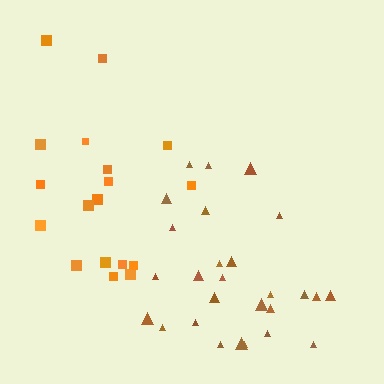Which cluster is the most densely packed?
Brown.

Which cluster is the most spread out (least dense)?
Orange.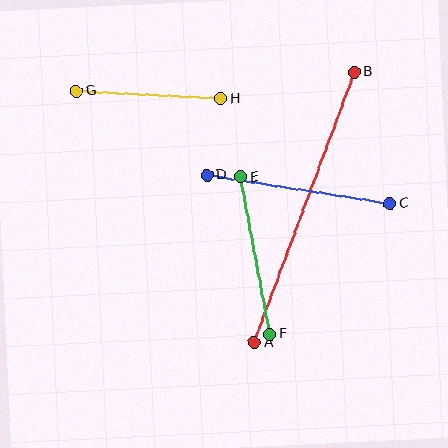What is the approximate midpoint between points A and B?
The midpoint is at approximately (304, 207) pixels.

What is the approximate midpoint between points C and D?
The midpoint is at approximately (298, 189) pixels.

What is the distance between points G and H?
The distance is approximately 145 pixels.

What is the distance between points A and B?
The distance is approximately 288 pixels.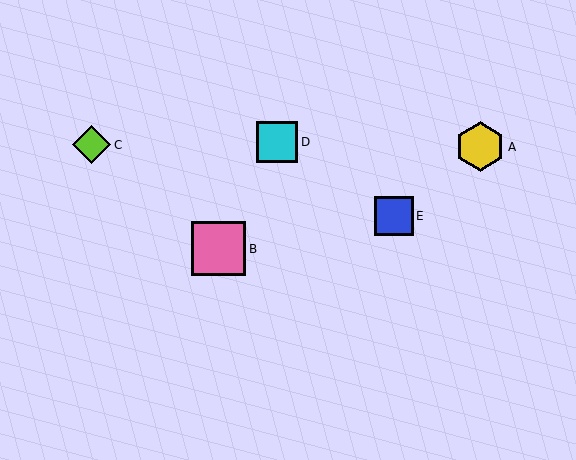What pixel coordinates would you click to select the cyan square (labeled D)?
Click at (277, 142) to select the cyan square D.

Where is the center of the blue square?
The center of the blue square is at (394, 216).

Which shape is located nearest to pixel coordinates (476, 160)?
The yellow hexagon (labeled A) at (480, 147) is nearest to that location.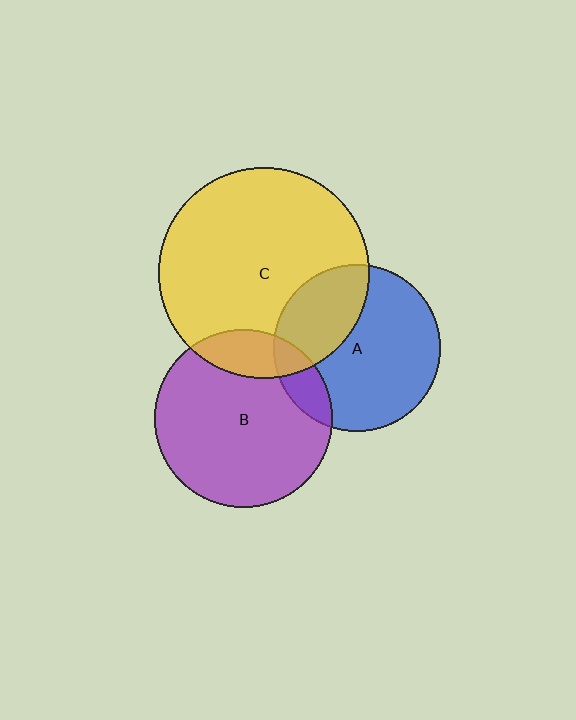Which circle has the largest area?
Circle C (yellow).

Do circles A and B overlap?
Yes.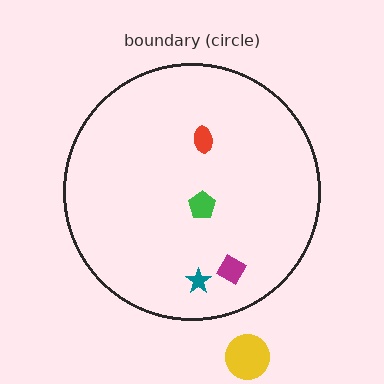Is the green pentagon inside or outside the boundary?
Inside.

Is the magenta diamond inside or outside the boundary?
Inside.